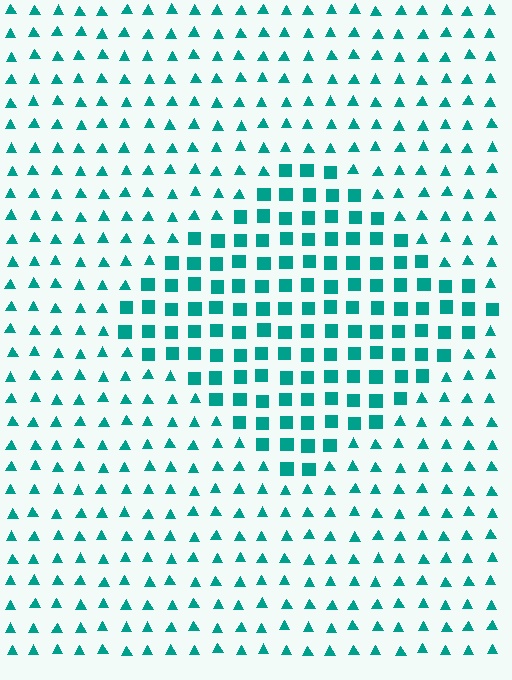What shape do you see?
I see a diamond.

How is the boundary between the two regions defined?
The boundary is defined by a change in element shape: squares inside vs. triangles outside. All elements share the same color and spacing.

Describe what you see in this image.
The image is filled with small teal elements arranged in a uniform grid. A diamond-shaped region contains squares, while the surrounding area contains triangles. The boundary is defined purely by the change in element shape.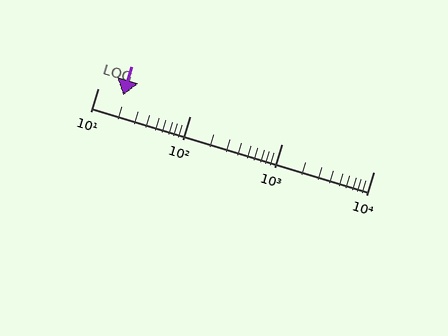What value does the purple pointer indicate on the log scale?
The pointer indicates approximately 19.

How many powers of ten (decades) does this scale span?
The scale spans 3 decades, from 10 to 10000.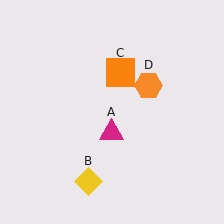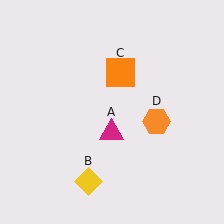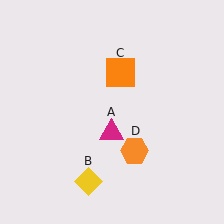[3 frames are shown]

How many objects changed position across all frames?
1 object changed position: orange hexagon (object D).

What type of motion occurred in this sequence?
The orange hexagon (object D) rotated clockwise around the center of the scene.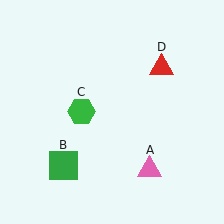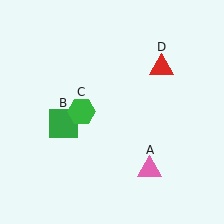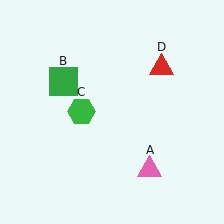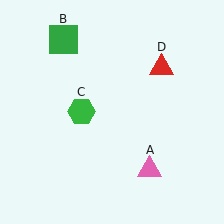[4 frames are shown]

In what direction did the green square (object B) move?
The green square (object B) moved up.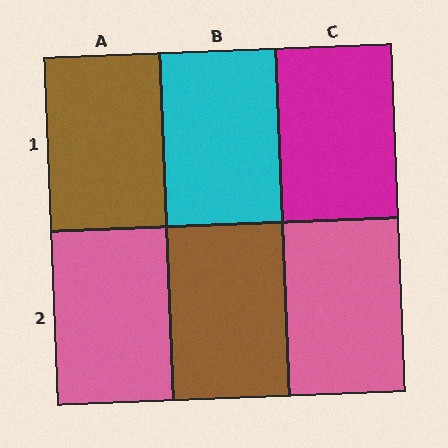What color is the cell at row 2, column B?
Brown.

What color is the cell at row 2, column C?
Pink.